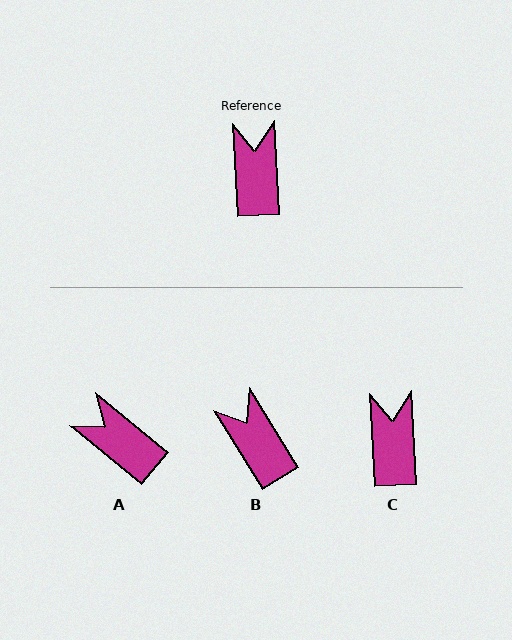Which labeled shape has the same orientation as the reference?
C.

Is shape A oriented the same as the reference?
No, it is off by about 48 degrees.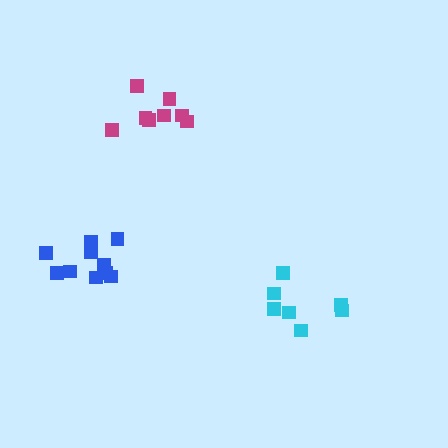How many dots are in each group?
Group 1: 7 dots, Group 2: 10 dots, Group 3: 8 dots (25 total).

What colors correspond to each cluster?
The clusters are colored: cyan, blue, magenta.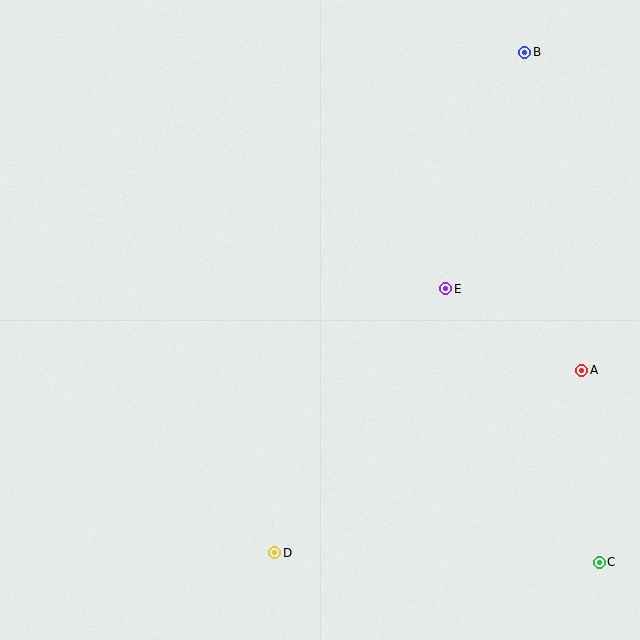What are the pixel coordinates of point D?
Point D is at (275, 553).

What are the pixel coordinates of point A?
Point A is at (582, 370).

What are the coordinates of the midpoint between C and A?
The midpoint between C and A is at (590, 466).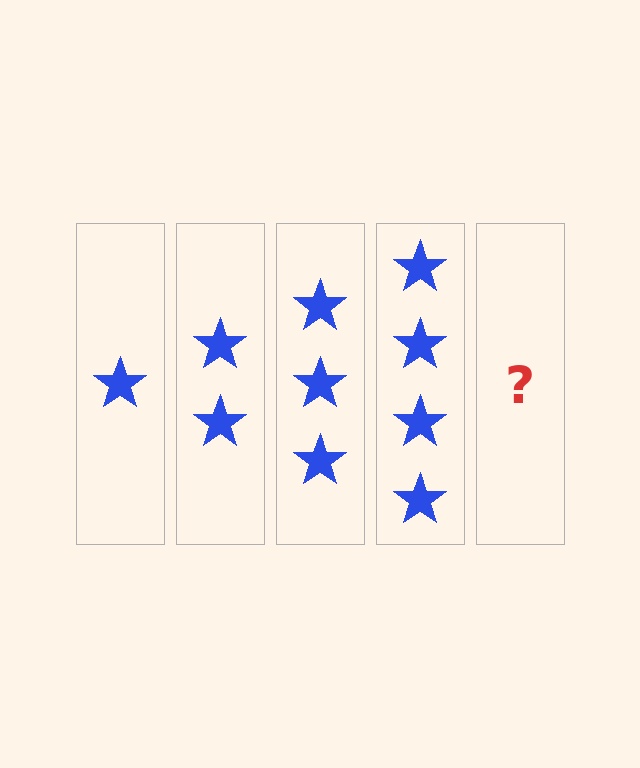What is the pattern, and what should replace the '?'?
The pattern is that each step adds one more star. The '?' should be 5 stars.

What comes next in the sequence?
The next element should be 5 stars.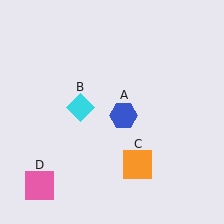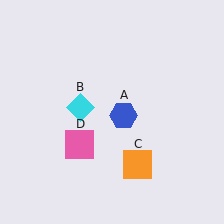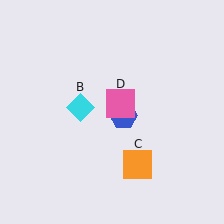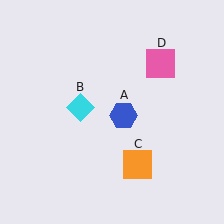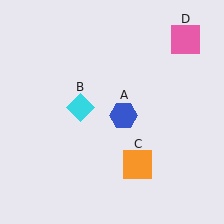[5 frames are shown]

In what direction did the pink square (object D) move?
The pink square (object D) moved up and to the right.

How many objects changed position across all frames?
1 object changed position: pink square (object D).